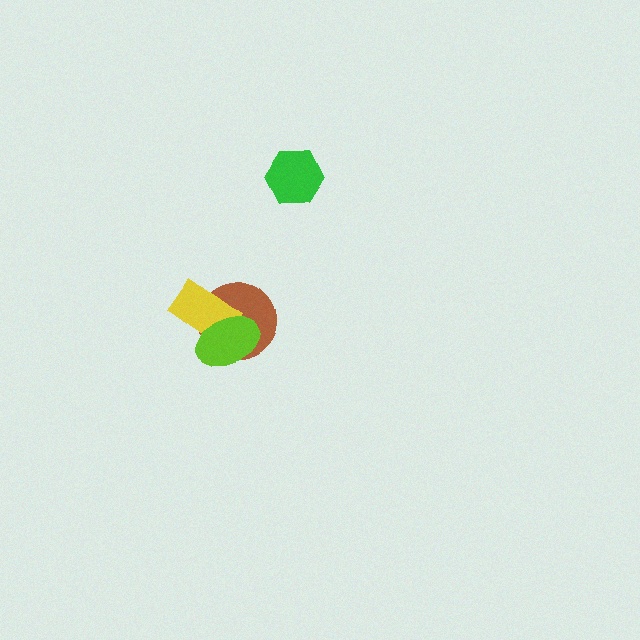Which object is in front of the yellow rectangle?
The lime ellipse is in front of the yellow rectangle.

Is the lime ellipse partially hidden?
No, no other shape covers it.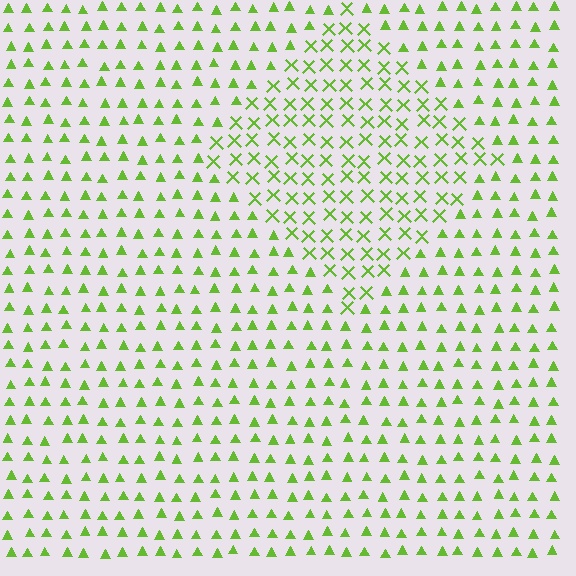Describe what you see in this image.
The image is filled with small lime elements arranged in a uniform grid. A diamond-shaped region contains X marks, while the surrounding area contains triangles. The boundary is defined purely by the change in element shape.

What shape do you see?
I see a diamond.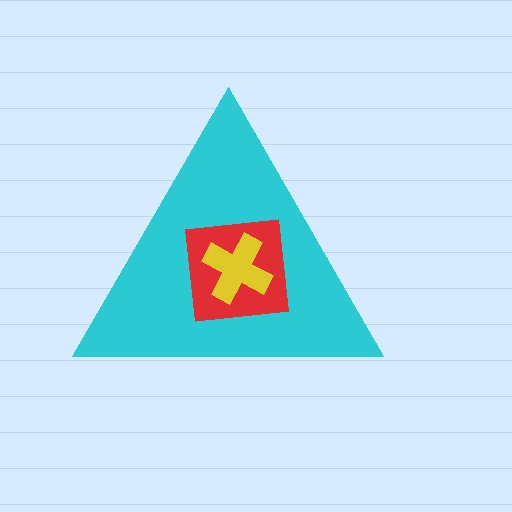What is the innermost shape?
The yellow cross.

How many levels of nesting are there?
3.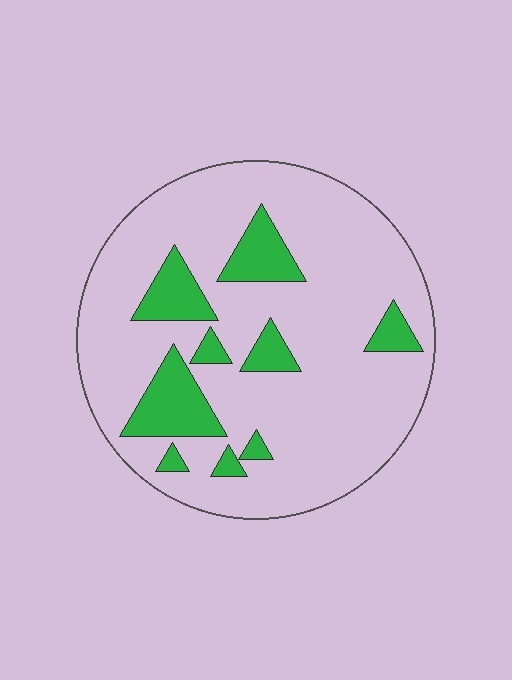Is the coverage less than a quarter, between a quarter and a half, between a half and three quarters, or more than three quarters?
Less than a quarter.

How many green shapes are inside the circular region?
9.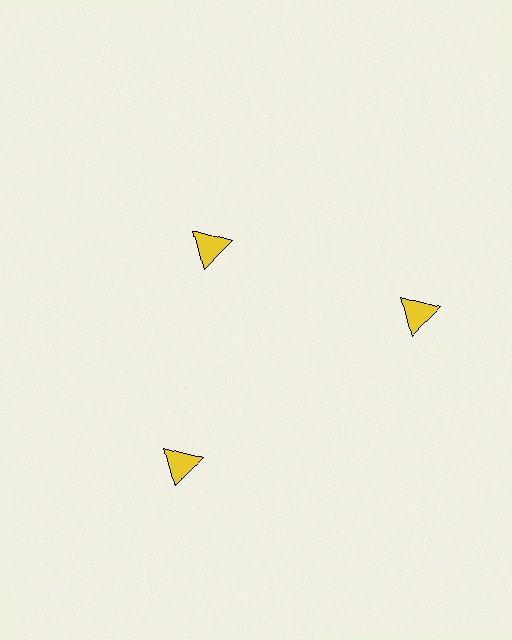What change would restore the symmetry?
The symmetry would be restored by moving it outward, back onto the ring so that all 3 triangles sit at equal angles and equal distance from the center.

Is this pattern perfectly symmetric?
No. The 3 yellow triangles are arranged in a ring, but one element near the 11 o'clock position is pulled inward toward the center, breaking the 3-fold rotational symmetry.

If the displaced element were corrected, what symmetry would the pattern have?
It would have 3-fold rotational symmetry — the pattern would map onto itself every 120 degrees.